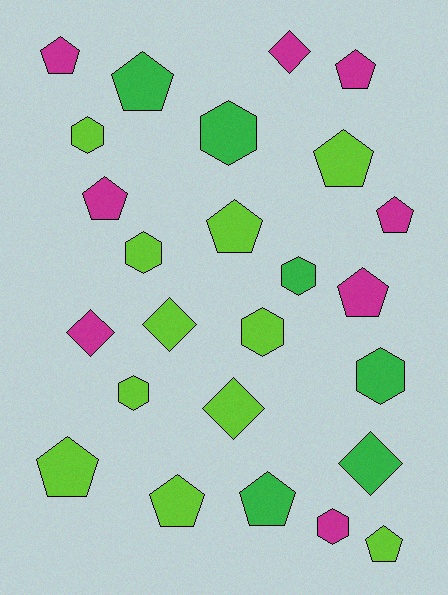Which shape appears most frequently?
Pentagon, with 12 objects.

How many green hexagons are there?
There are 3 green hexagons.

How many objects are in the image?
There are 25 objects.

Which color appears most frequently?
Lime, with 11 objects.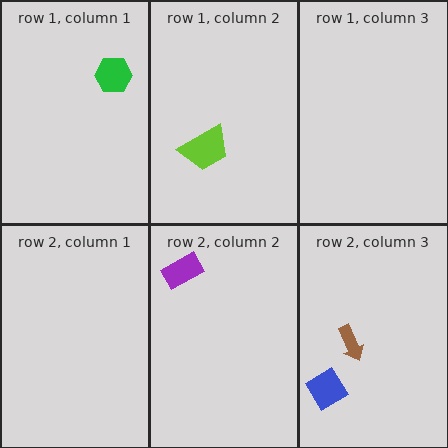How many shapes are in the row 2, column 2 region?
1.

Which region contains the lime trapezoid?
The row 1, column 2 region.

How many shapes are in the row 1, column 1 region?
1.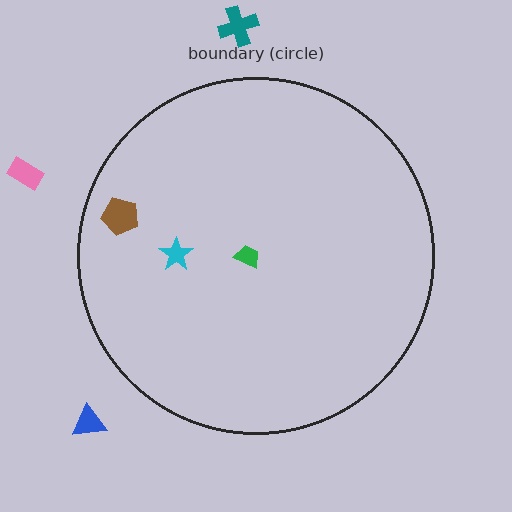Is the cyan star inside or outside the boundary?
Inside.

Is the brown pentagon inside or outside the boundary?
Inside.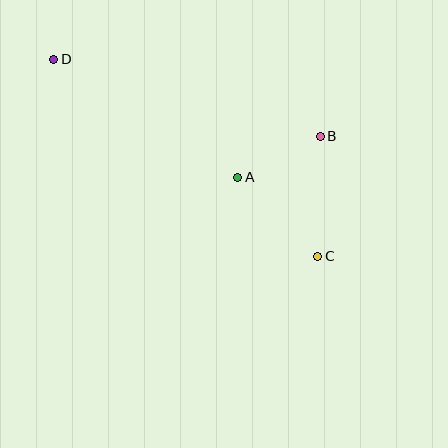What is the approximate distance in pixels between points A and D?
The distance between A and D is approximately 219 pixels.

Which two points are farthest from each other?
Points C and D are farthest from each other.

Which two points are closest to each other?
Points A and B are closest to each other.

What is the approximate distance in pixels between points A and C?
The distance between A and C is approximately 112 pixels.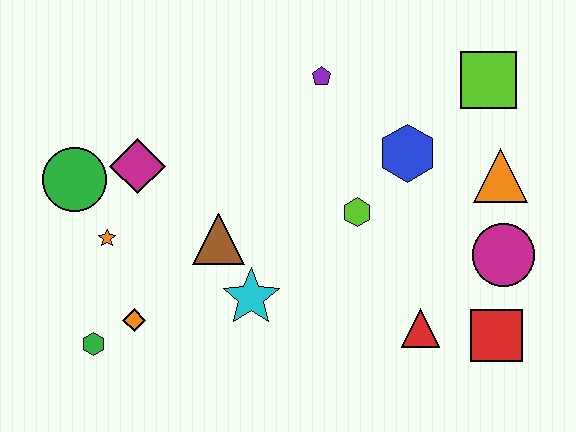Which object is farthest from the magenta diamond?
The red square is farthest from the magenta diamond.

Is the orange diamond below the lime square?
Yes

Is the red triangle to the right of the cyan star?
Yes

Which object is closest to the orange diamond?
The green hexagon is closest to the orange diamond.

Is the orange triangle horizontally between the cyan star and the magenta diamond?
No